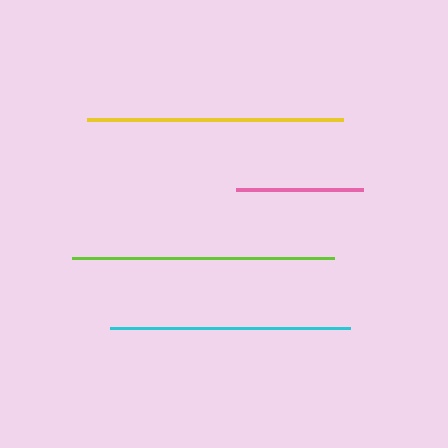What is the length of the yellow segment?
The yellow segment is approximately 256 pixels long.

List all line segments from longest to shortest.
From longest to shortest: lime, yellow, cyan, pink.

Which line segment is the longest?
The lime line is the longest at approximately 262 pixels.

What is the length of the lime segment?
The lime segment is approximately 262 pixels long.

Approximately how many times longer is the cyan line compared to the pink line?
The cyan line is approximately 1.9 times the length of the pink line.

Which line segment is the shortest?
The pink line is the shortest at approximately 127 pixels.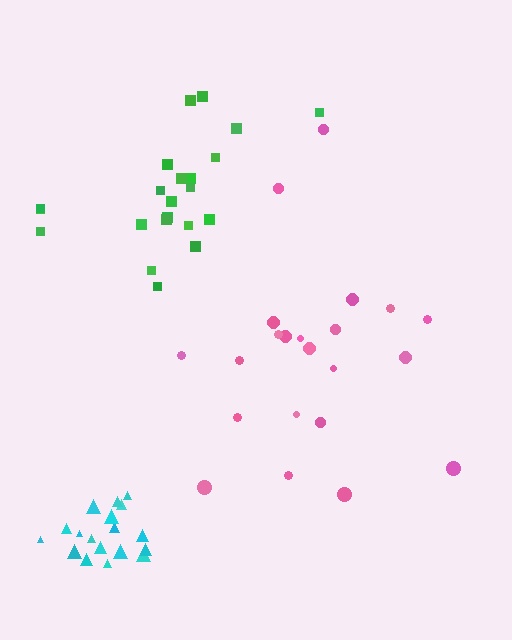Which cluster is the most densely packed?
Cyan.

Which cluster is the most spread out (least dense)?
Pink.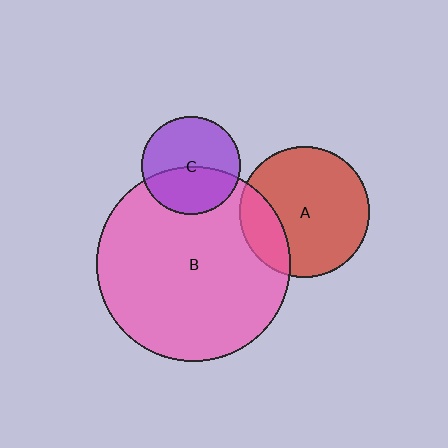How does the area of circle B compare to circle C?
Approximately 3.9 times.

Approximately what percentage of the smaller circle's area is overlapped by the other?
Approximately 20%.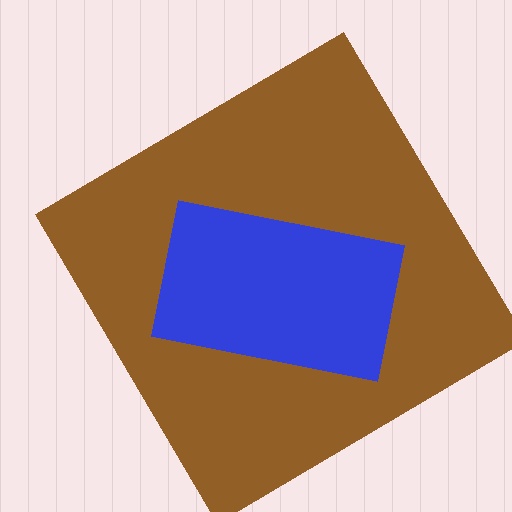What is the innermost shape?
The blue rectangle.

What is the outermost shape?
The brown diamond.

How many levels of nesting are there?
2.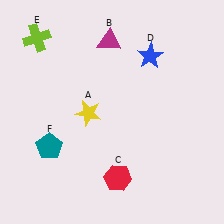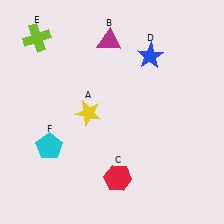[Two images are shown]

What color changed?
The pentagon (F) changed from teal in Image 1 to cyan in Image 2.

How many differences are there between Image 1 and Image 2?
There is 1 difference between the two images.